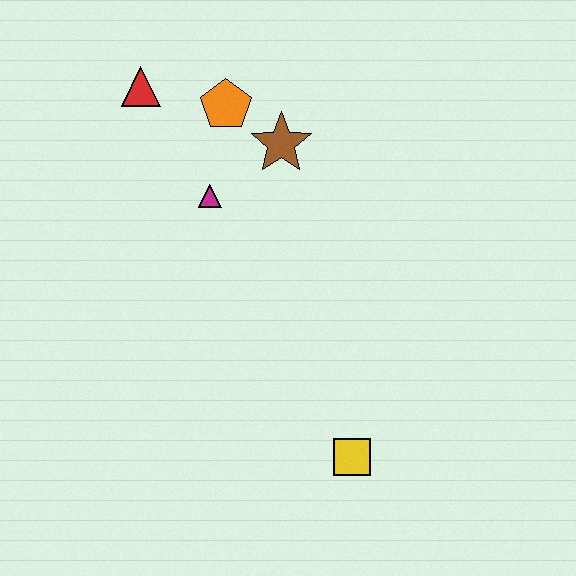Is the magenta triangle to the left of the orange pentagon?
Yes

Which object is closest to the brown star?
The orange pentagon is closest to the brown star.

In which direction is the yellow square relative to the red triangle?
The yellow square is below the red triangle.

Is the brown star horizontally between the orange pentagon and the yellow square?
Yes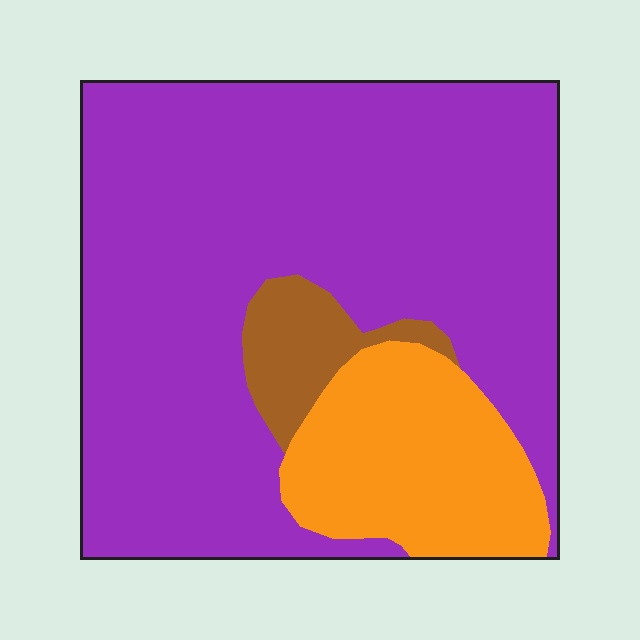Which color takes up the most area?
Purple, at roughly 75%.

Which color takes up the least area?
Brown, at roughly 5%.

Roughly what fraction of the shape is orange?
Orange takes up less than a quarter of the shape.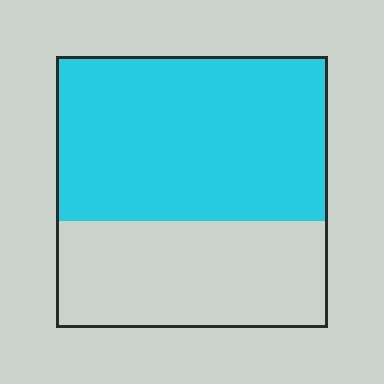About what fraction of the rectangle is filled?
About three fifths (3/5).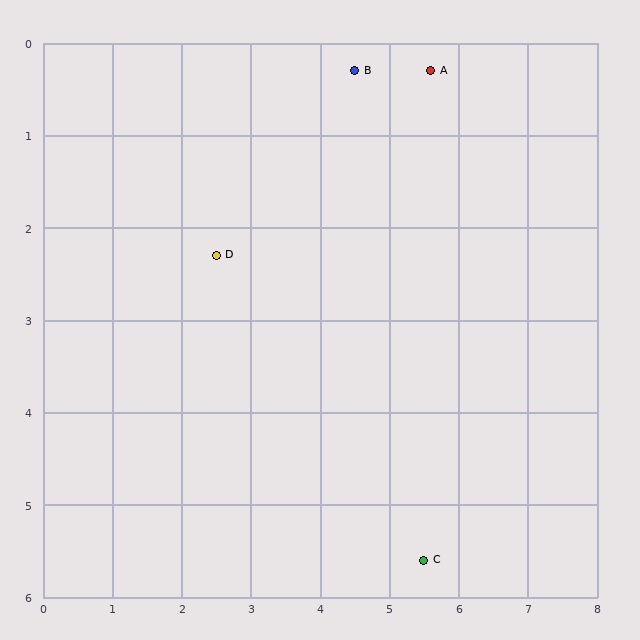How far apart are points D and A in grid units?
Points D and A are about 3.7 grid units apart.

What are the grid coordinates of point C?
Point C is at approximately (5.5, 5.6).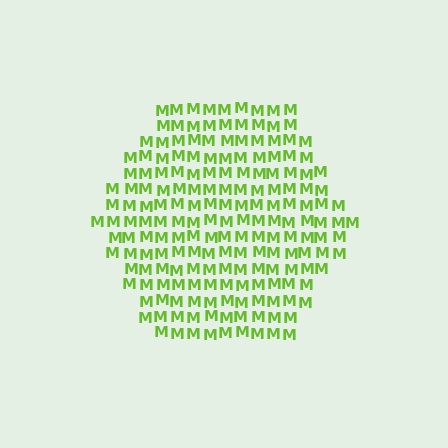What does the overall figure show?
The overall figure shows a hexagon.